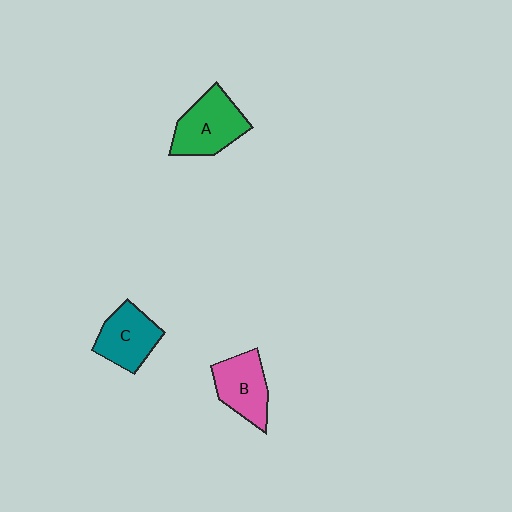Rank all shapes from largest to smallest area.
From largest to smallest: A (green), B (pink), C (teal).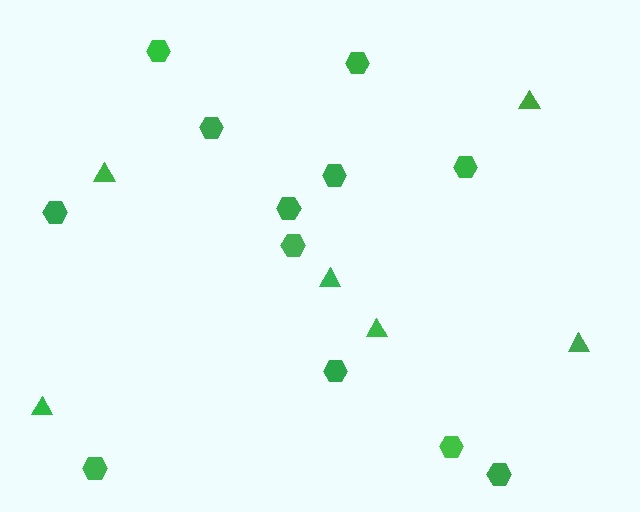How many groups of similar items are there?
There are 2 groups: one group of hexagons (12) and one group of triangles (6).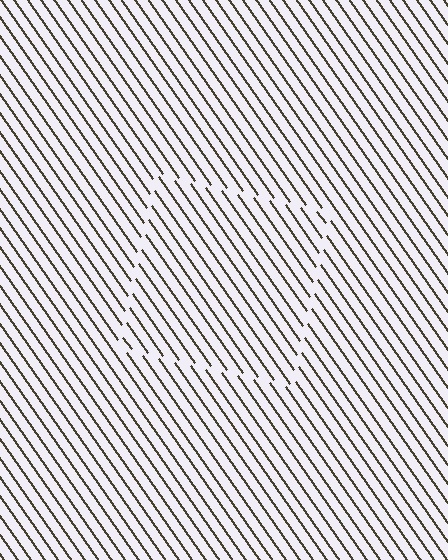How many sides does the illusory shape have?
4 sides — the line-ends trace a square.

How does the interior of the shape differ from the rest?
The interior of the shape contains the same grating, shifted by half a period — the contour is defined by the phase discontinuity where line-ends from the inner and outer gratings abut.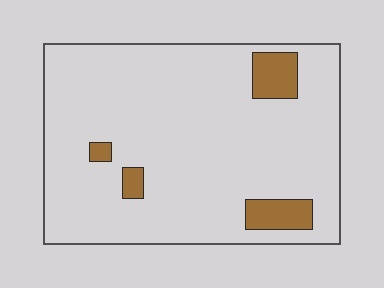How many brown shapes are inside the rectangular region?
4.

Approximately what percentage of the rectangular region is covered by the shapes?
Approximately 10%.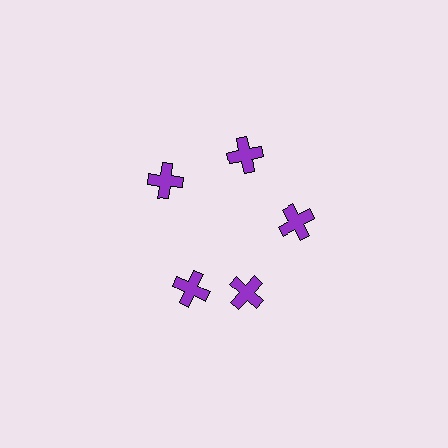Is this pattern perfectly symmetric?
No. The 5 purple crosses are arranged in a ring, but one element near the 8 o'clock position is rotated out of alignment along the ring, breaking the 5-fold rotational symmetry.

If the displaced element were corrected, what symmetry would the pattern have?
It would have 5-fold rotational symmetry — the pattern would map onto itself every 72 degrees.